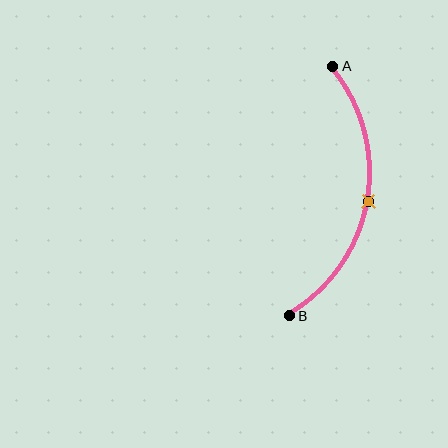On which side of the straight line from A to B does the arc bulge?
The arc bulges to the right of the straight line connecting A and B.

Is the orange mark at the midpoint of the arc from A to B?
Yes. The orange mark lies on the arc at equal arc-length from both A and B — it is the arc midpoint.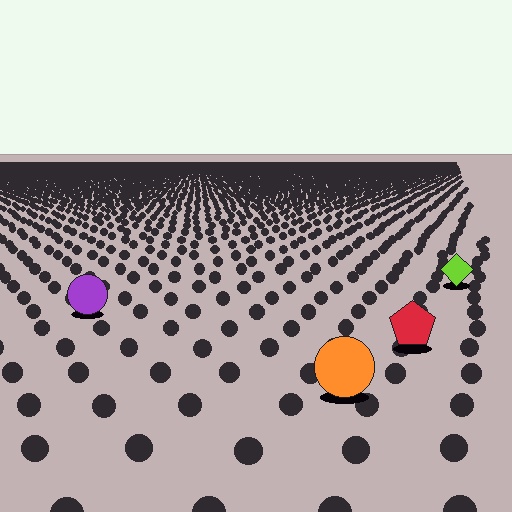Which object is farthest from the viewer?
The lime diamond is farthest from the viewer. It appears smaller and the ground texture around it is denser.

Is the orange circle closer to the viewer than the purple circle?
Yes. The orange circle is closer — you can tell from the texture gradient: the ground texture is coarser near it.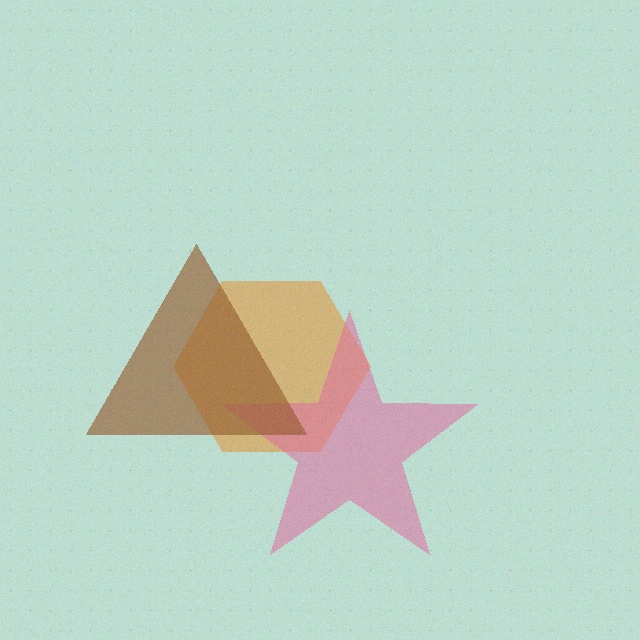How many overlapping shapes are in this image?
There are 3 overlapping shapes in the image.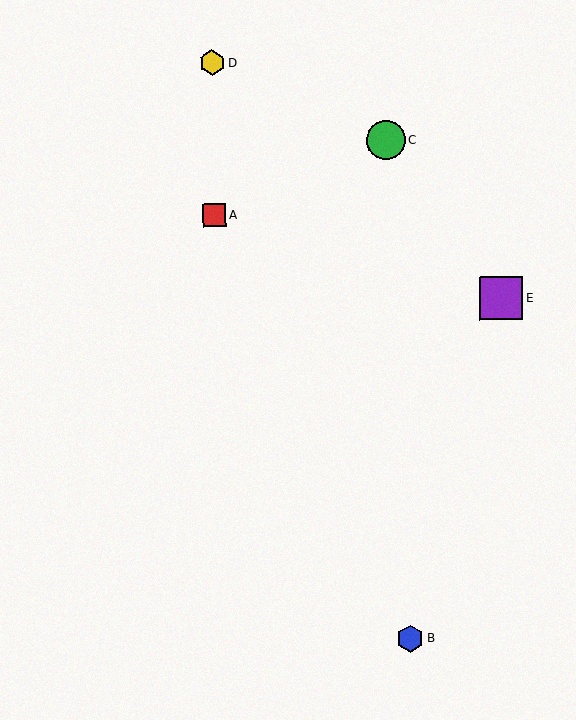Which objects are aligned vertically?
Objects A, D are aligned vertically.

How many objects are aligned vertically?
2 objects (A, D) are aligned vertically.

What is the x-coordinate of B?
Object B is at x≈410.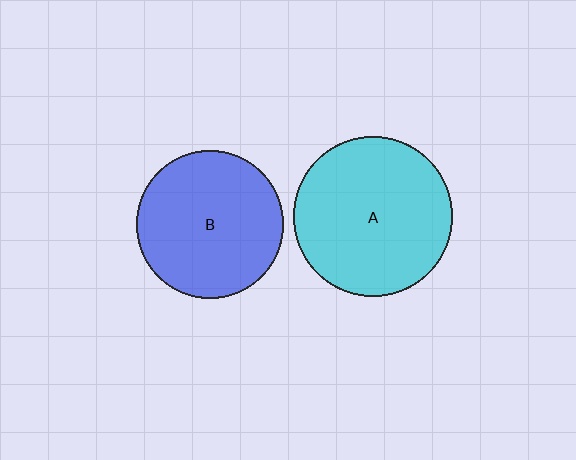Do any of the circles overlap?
No, none of the circles overlap.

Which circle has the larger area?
Circle A (cyan).